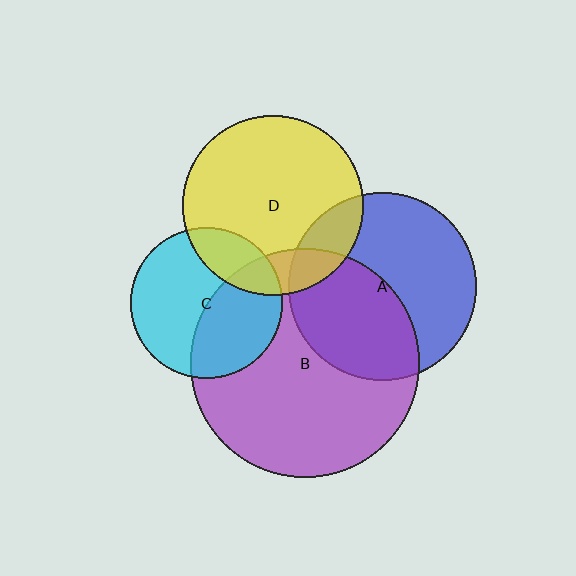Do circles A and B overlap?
Yes.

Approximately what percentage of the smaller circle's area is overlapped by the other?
Approximately 45%.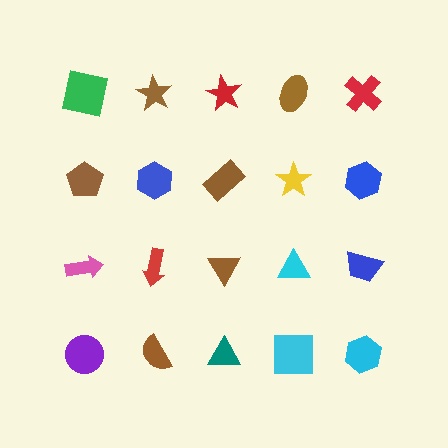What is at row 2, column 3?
A brown rectangle.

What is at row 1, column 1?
A green square.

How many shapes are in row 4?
5 shapes.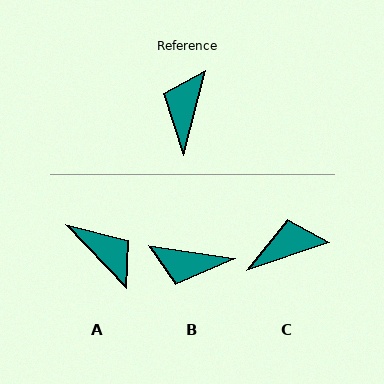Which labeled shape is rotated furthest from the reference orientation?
A, about 121 degrees away.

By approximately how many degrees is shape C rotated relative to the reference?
Approximately 57 degrees clockwise.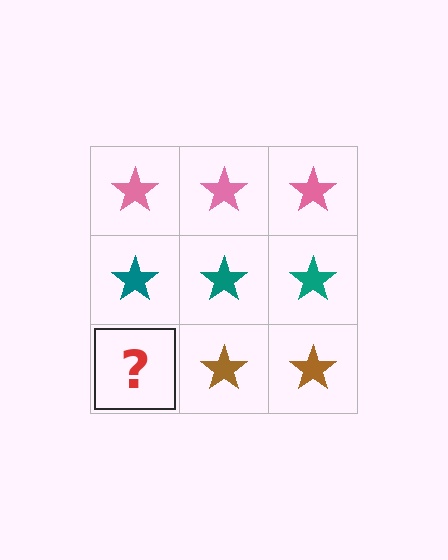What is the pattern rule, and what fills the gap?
The rule is that each row has a consistent color. The gap should be filled with a brown star.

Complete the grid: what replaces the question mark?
The question mark should be replaced with a brown star.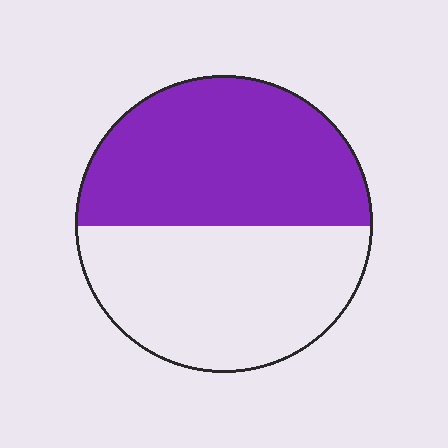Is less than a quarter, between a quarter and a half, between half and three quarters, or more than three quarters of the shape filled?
Between half and three quarters.